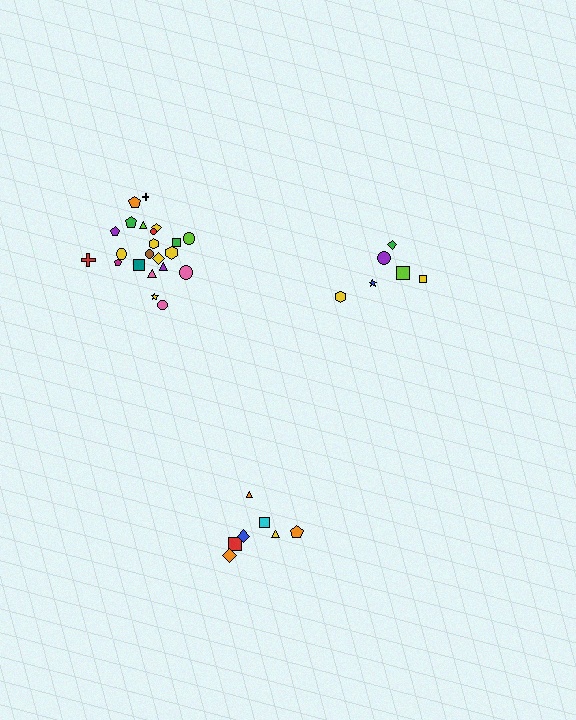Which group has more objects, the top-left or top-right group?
The top-left group.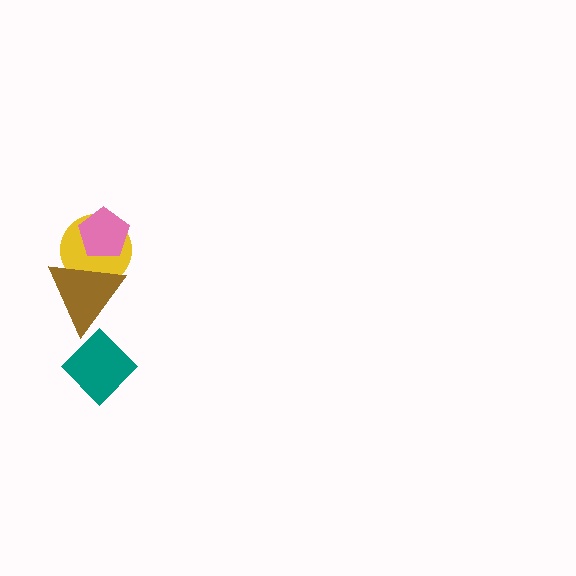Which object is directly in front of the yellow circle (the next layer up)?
The pink pentagon is directly in front of the yellow circle.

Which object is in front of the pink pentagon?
The brown triangle is in front of the pink pentagon.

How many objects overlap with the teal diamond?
0 objects overlap with the teal diamond.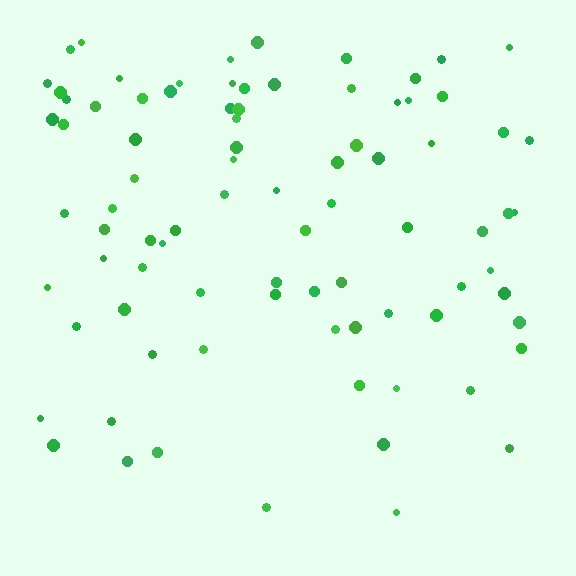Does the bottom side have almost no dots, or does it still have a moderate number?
Still a moderate number, just noticeably fewer than the top.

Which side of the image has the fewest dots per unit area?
The bottom.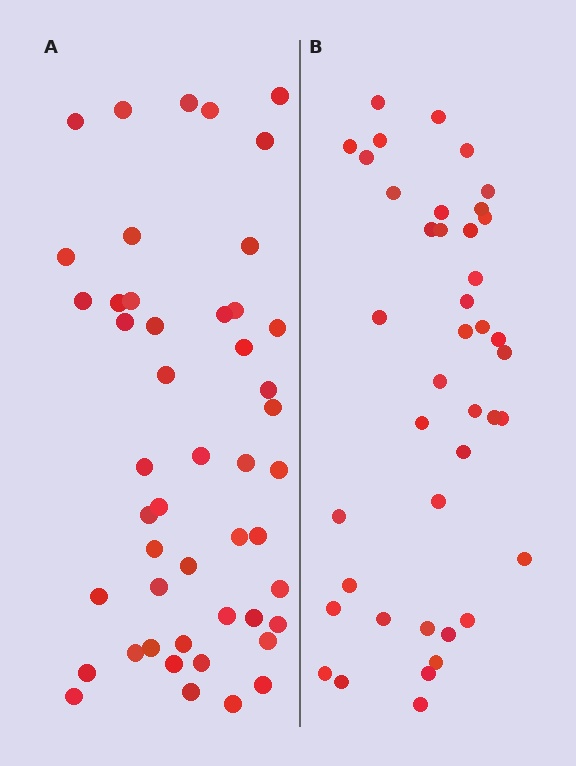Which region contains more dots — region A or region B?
Region A (the left region) has more dots.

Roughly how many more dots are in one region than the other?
Region A has roughly 8 or so more dots than region B.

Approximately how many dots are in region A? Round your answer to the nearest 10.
About 50 dots. (The exact count is 48, which rounds to 50.)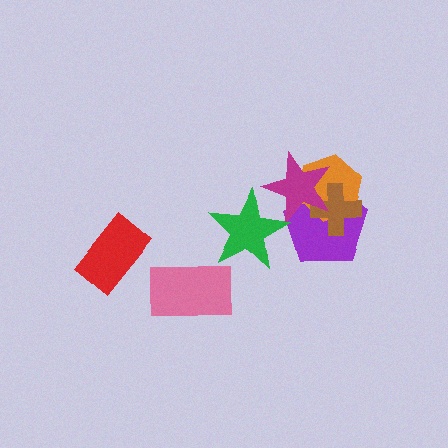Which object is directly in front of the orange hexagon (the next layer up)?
The brown cross is directly in front of the orange hexagon.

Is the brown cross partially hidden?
Yes, it is partially covered by another shape.